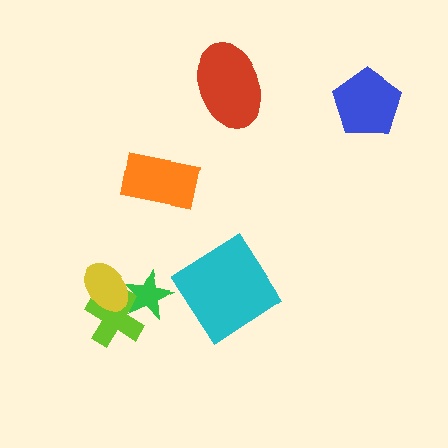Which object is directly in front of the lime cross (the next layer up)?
The green star is directly in front of the lime cross.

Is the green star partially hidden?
Yes, it is partially covered by another shape.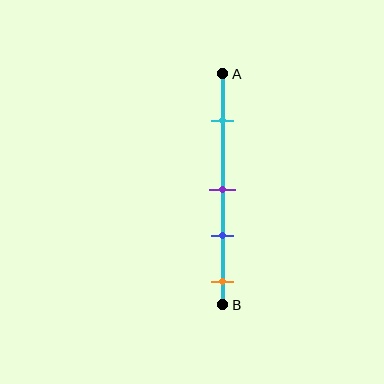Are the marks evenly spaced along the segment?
No, the marks are not evenly spaced.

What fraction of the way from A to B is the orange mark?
The orange mark is approximately 90% (0.9) of the way from A to B.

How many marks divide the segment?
There are 4 marks dividing the segment.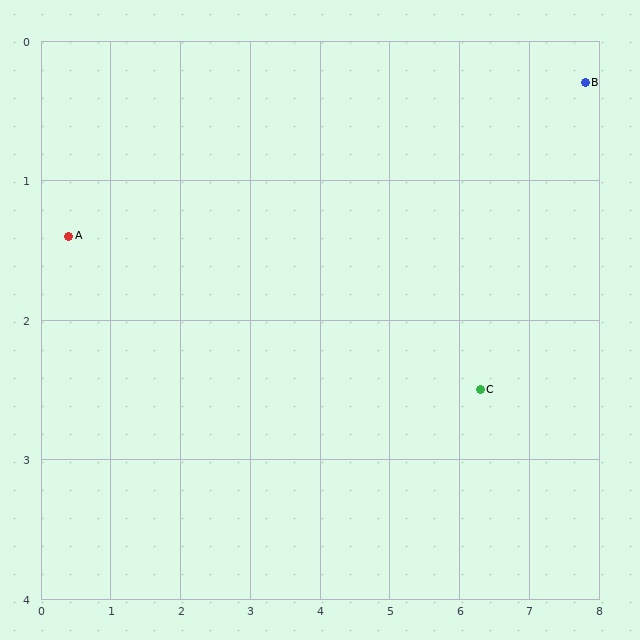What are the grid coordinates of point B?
Point B is at approximately (7.8, 0.3).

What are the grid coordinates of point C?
Point C is at approximately (6.3, 2.5).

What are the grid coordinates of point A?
Point A is at approximately (0.4, 1.4).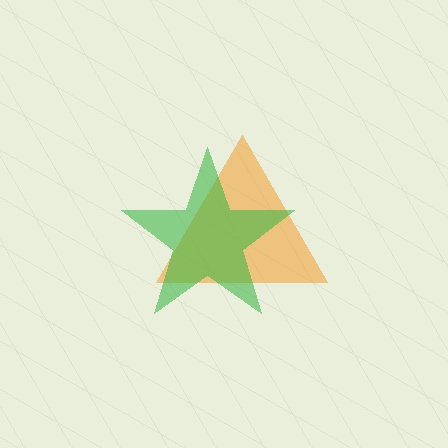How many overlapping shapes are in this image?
There are 2 overlapping shapes in the image.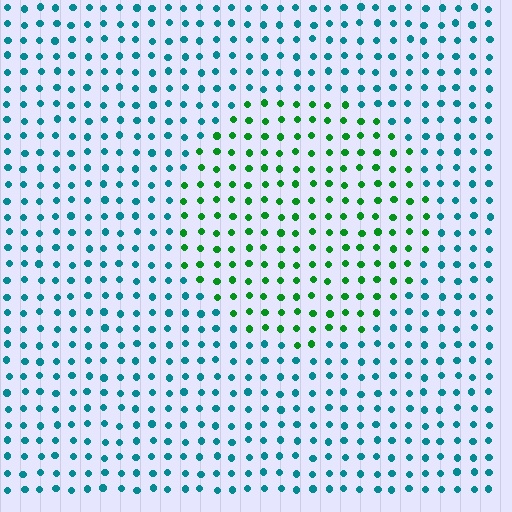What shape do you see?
I see a circle.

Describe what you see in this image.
The image is filled with small teal elements in a uniform arrangement. A circle-shaped region is visible where the elements are tinted to a slightly different hue, forming a subtle color boundary.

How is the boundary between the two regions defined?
The boundary is defined purely by a slight shift in hue (about 54 degrees). Spacing, size, and orientation are identical on both sides.